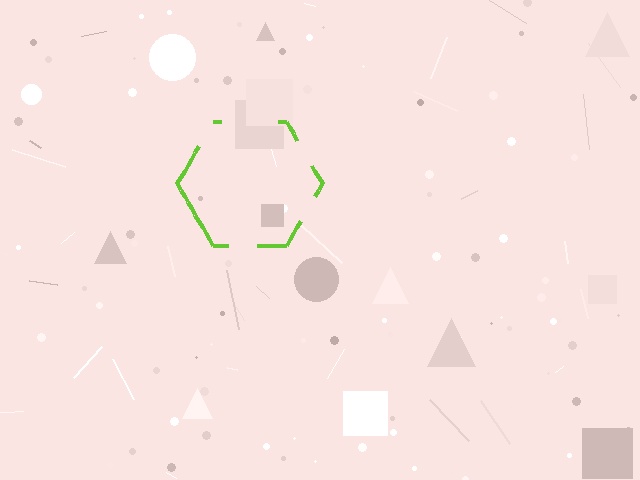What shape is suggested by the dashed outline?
The dashed outline suggests a hexagon.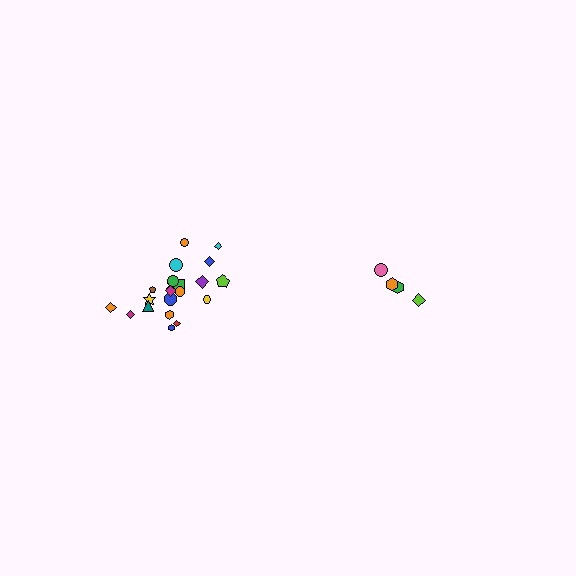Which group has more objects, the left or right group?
The left group.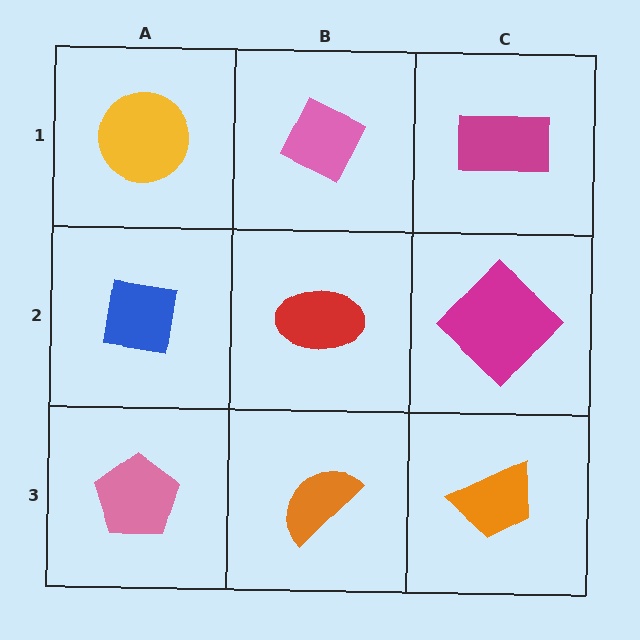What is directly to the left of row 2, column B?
A blue square.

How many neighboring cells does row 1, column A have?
2.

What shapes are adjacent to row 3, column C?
A magenta diamond (row 2, column C), an orange semicircle (row 3, column B).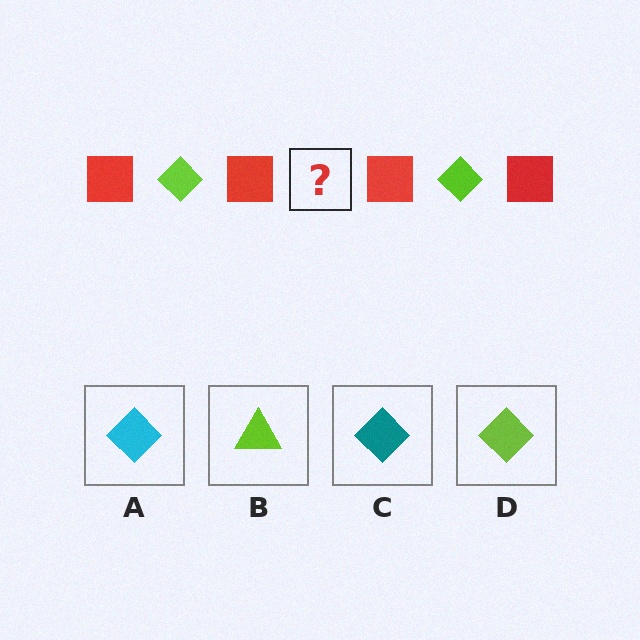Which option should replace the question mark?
Option D.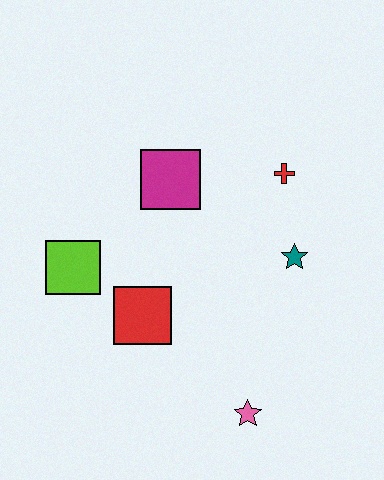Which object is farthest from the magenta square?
The pink star is farthest from the magenta square.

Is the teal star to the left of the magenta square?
No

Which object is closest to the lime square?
The red square is closest to the lime square.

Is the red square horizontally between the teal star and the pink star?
No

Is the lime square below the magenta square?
Yes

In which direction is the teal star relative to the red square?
The teal star is to the right of the red square.